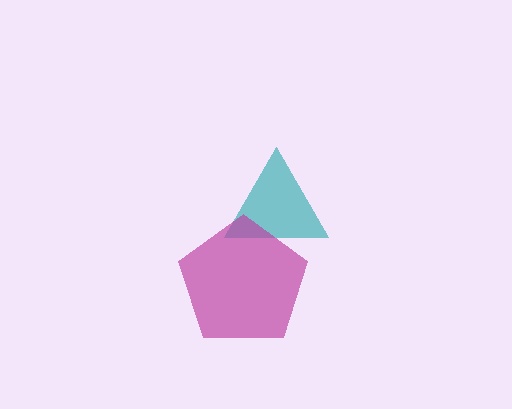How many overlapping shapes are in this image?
There are 2 overlapping shapes in the image.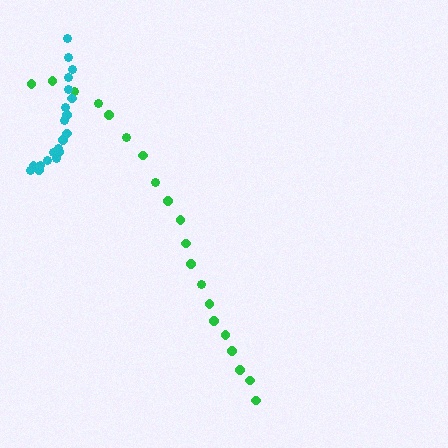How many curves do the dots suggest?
There are 2 distinct paths.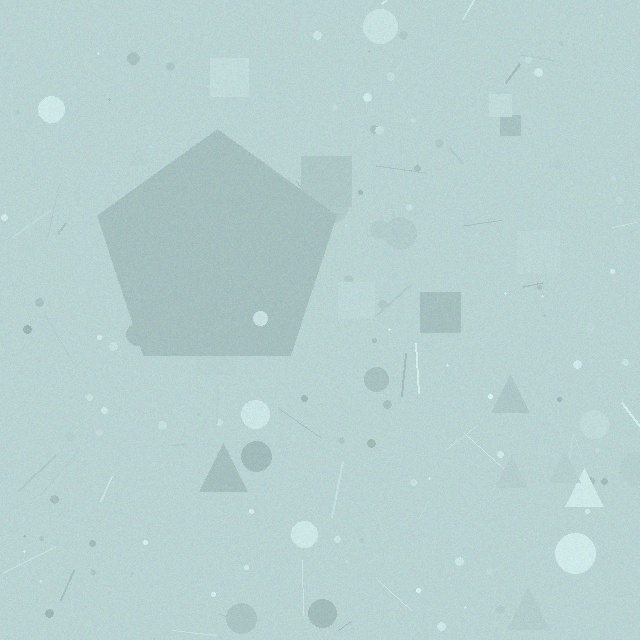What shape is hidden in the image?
A pentagon is hidden in the image.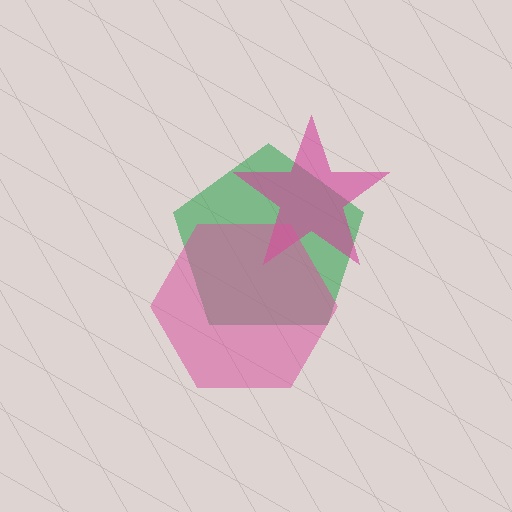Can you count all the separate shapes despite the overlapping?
Yes, there are 3 separate shapes.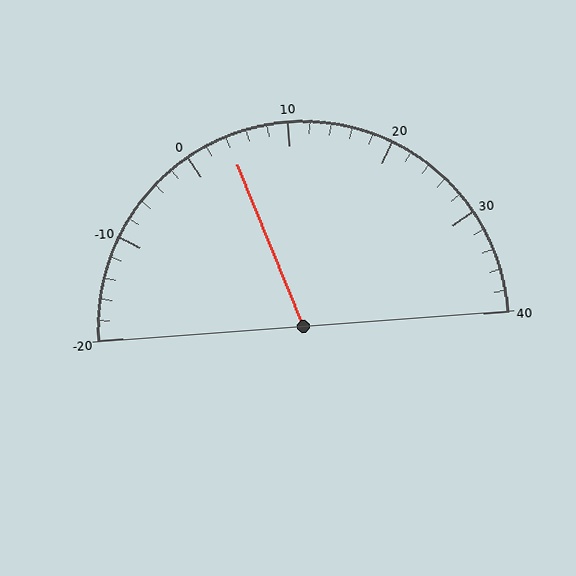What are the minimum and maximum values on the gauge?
The gauge ranges from -20 to 40.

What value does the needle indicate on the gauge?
The needle indicates approximately 4.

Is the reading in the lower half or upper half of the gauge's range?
The reading is in the lower half of the range (-20 to 40).